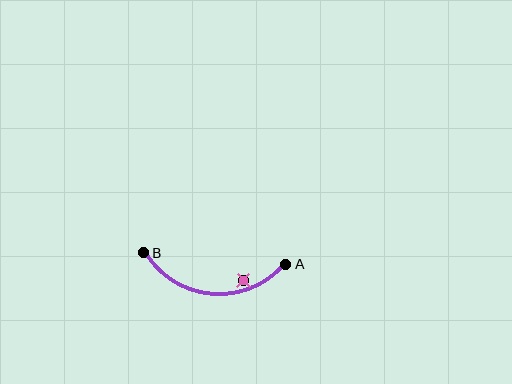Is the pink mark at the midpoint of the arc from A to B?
No — the pink mark does not lie on the arc at all. It sits slightly inside the curve.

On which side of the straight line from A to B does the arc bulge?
The arc bulges below the straight line connecting A and B.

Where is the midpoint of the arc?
The arc midpoint is the point on the curve farthest from the straight line joining A and B. It sits below that line.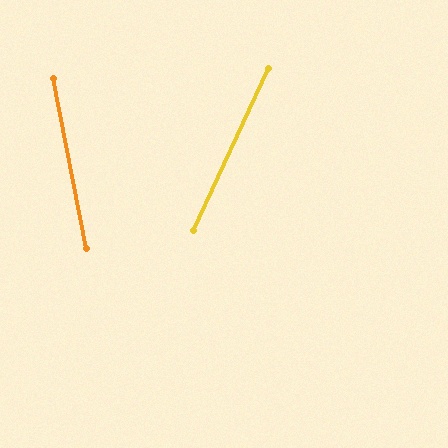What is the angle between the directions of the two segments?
Approximately 36 degrees.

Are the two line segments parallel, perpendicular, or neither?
Neither parallel nor perpendicular — they differ by about 36°.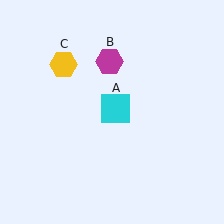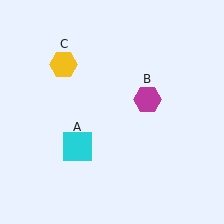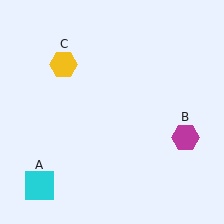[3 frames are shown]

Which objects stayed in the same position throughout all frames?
Yellow hexagon (object C) remained stationary.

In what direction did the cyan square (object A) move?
The cyan square (object A) moved down and to the left.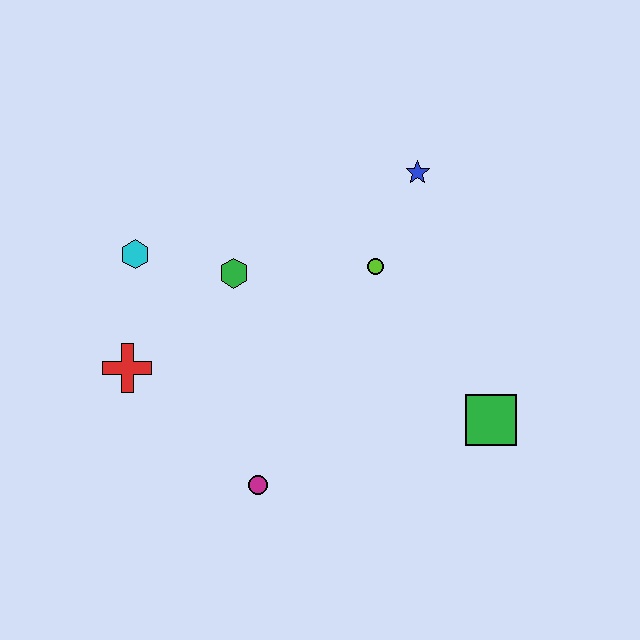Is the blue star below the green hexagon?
No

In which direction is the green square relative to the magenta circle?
The green square is to the right of the magenta circle.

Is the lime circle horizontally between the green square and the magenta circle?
Yes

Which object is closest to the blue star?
The lime circle is closest to the blue star.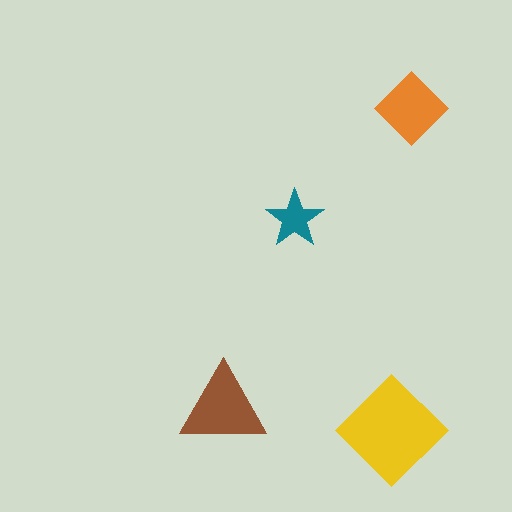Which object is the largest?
The yellow diamond.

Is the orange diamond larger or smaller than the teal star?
Larger.